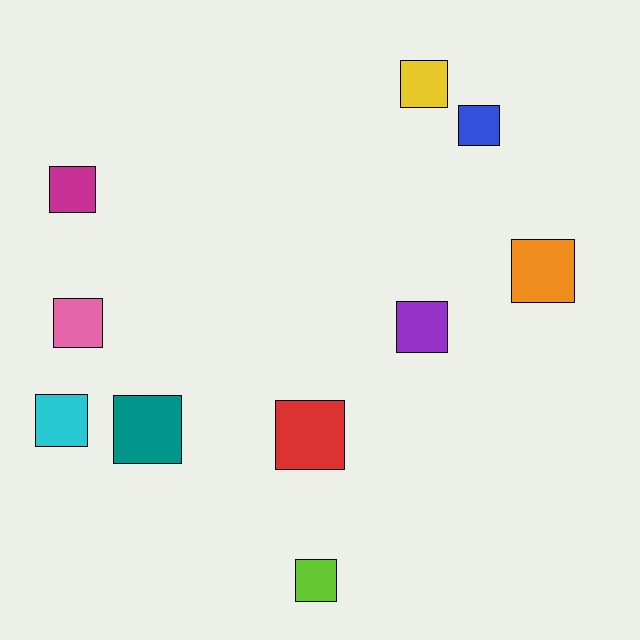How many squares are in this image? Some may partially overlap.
There are 10 squares.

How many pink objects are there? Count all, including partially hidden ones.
There is 1 pink object.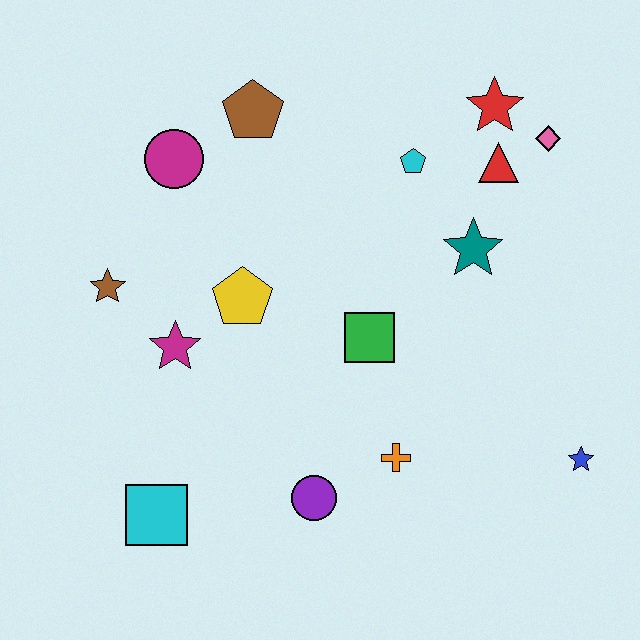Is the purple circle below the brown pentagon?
Yes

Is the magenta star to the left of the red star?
Yes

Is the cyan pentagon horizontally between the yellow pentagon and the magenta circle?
No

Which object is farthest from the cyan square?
The pink diamond is farthest from the cyan square.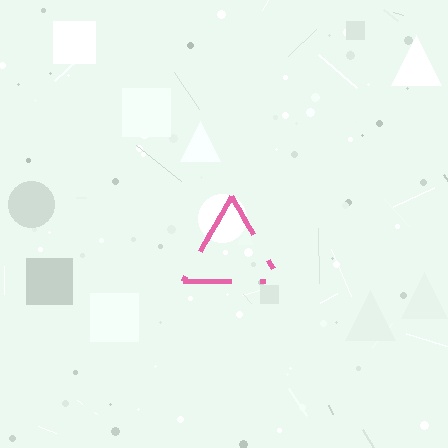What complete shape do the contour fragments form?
The contour fragments form a triangle.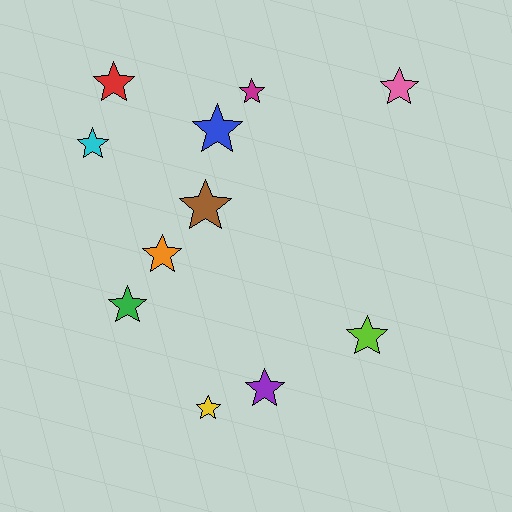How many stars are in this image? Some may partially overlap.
There are 11 stars.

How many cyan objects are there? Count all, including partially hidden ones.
There is 1 cyan object.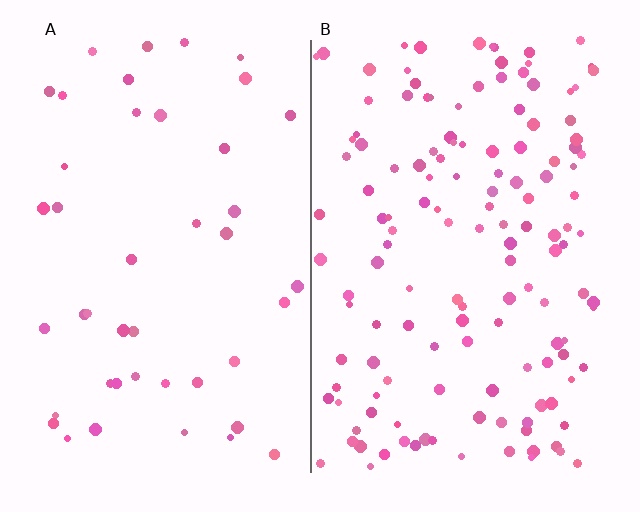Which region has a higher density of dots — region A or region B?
B (the right).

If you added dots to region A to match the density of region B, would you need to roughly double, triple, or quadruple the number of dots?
Approximately triple.